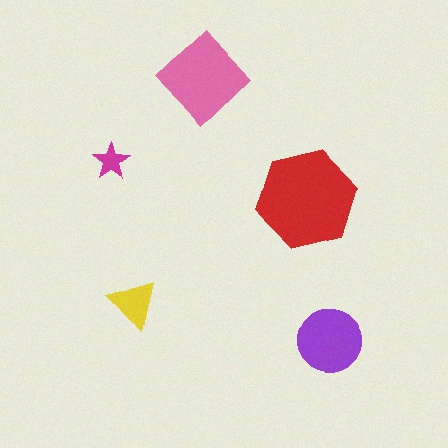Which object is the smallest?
The magenta star.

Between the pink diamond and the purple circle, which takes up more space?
The pink diamond.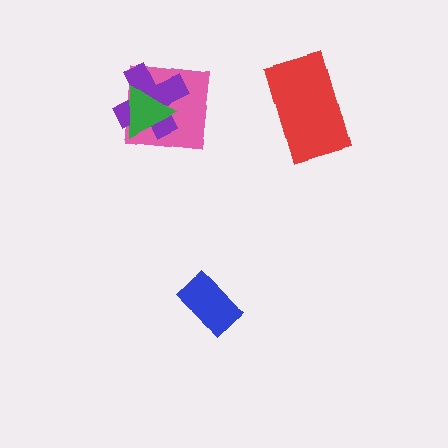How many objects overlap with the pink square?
2 objects overlap with the pink square.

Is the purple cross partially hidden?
Yes, it is partially covered by another shape.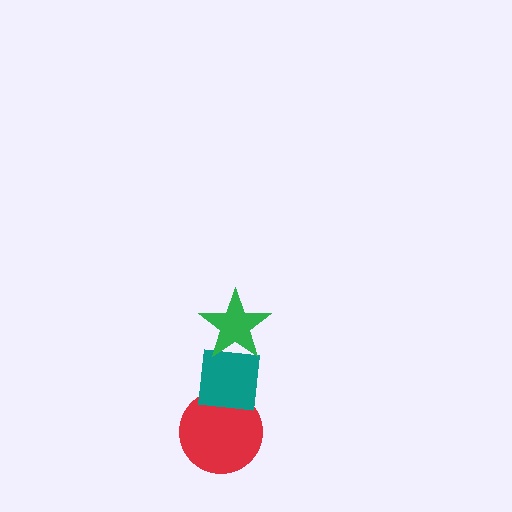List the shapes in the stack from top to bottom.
From top to bottom: the green star, the teal square, the red circle.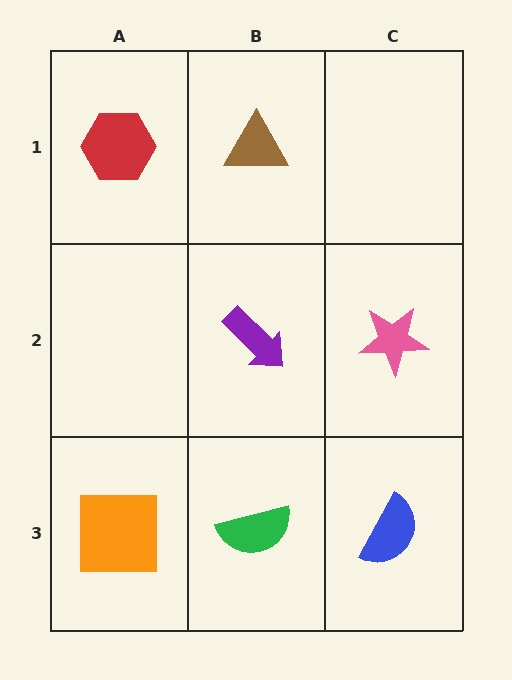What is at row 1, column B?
A brown triangle.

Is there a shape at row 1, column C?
No, that cell is empty.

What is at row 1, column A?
A red hexagon.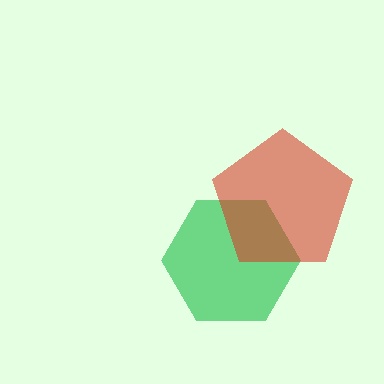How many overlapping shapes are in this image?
There are 2 overlapping shapes in the image.